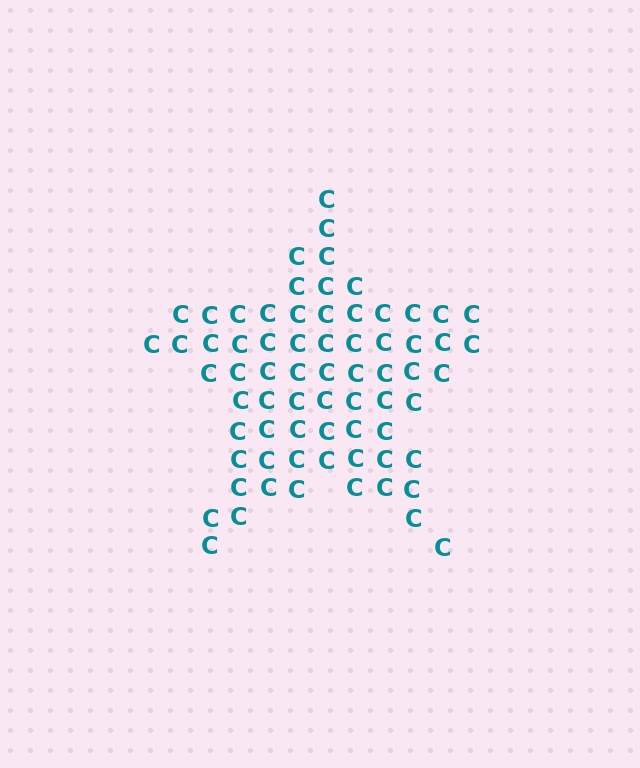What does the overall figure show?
The overall figure shows a star.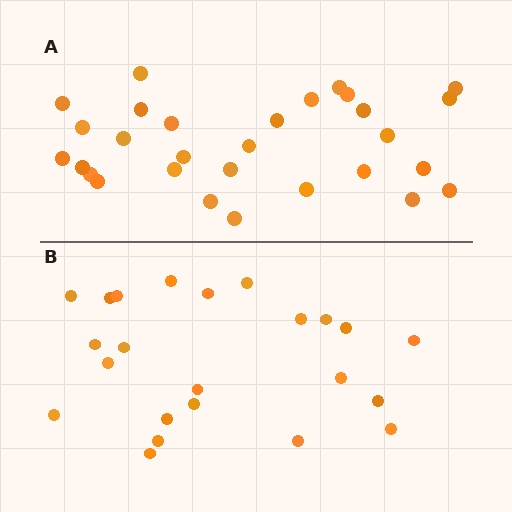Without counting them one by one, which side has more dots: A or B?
Region A (the top region) has more dots.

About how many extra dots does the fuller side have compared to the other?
Region A has about 6 more dots than region B.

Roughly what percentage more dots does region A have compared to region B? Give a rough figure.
About 25% more.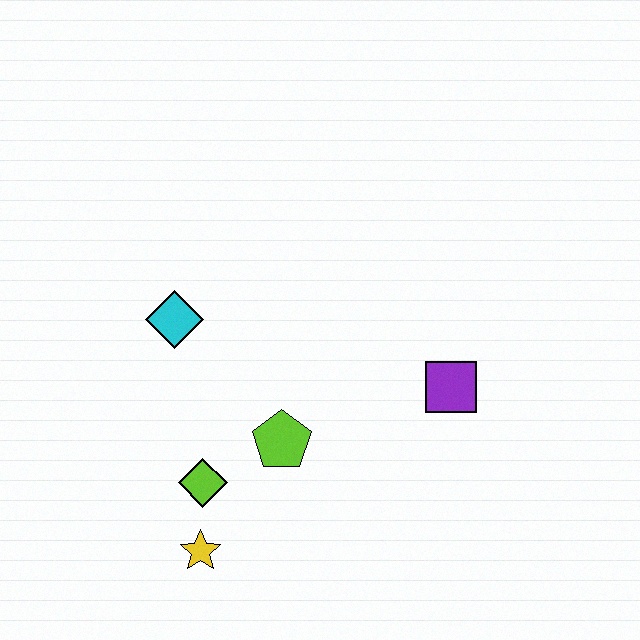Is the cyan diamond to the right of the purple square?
No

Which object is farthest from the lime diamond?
The purple square is farthest from the lime diamond.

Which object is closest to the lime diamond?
The yellow star is closest to the lime diamond.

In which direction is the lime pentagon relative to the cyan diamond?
The lime pentagon is below the cyan diamond.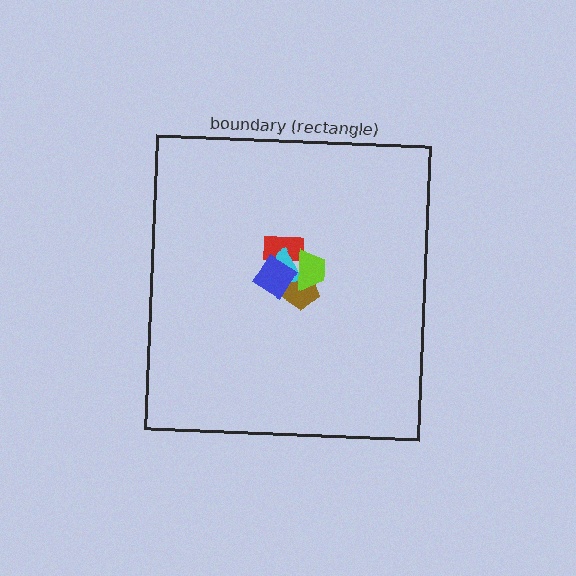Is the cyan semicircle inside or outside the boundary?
Inside.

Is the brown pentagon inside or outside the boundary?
Inside.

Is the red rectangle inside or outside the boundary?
Inside.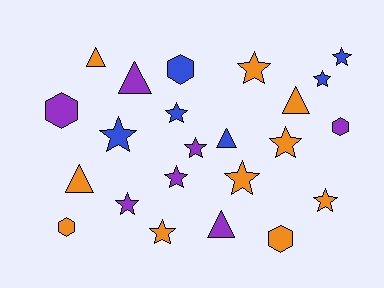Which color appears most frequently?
Orange, with 10 objects.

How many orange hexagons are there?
There are 2 orange hexagons.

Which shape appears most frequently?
Star, with 12 objects.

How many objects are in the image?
There are 23 objects.